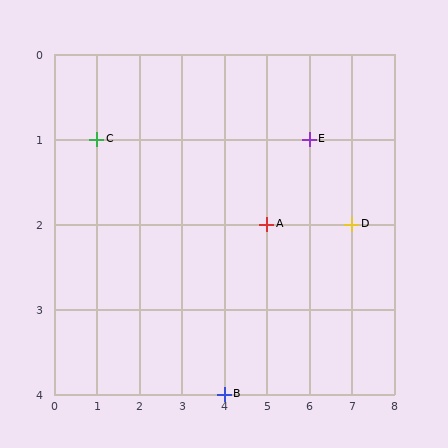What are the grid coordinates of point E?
Point E is at grid coordinates (6, 1).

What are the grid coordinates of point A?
Point A is at grid coordinates (5, 2).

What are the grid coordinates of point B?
Point B is at grid coordinates (4, 4).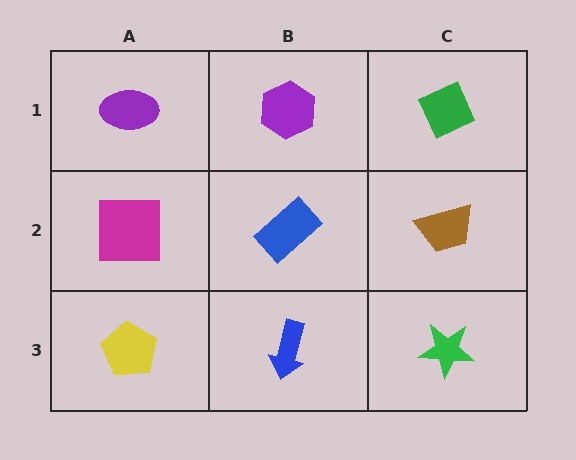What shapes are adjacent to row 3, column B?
A blue rectangle (row 2, column B), a yellow pentagon (row 3, column A), a green star (row 3, column C).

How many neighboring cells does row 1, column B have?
3.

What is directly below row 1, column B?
A blue rectangle.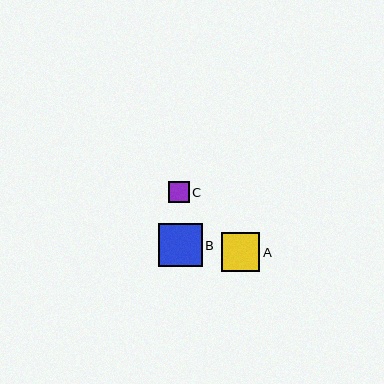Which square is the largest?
Square B is the largest with a size of approximately 44 pixels.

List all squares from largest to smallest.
From largest to smallest: B, A, C.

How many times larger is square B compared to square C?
Square B is approximately 2.1 times the size of square C.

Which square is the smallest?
Square C is the smallest with a size of approximately 20 pixels.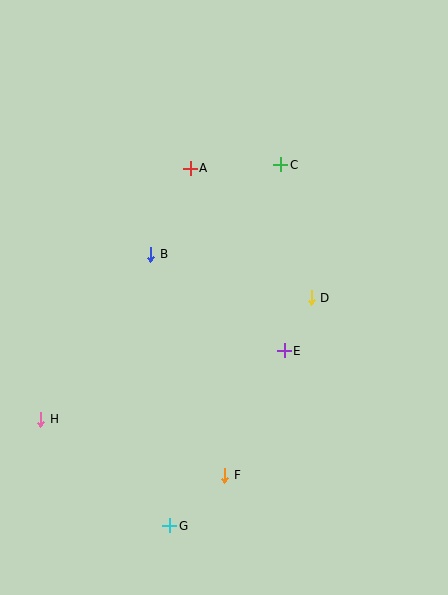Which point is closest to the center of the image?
Point E at (284, 351) is closest to the center.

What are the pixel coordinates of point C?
Point C is at (281, 165).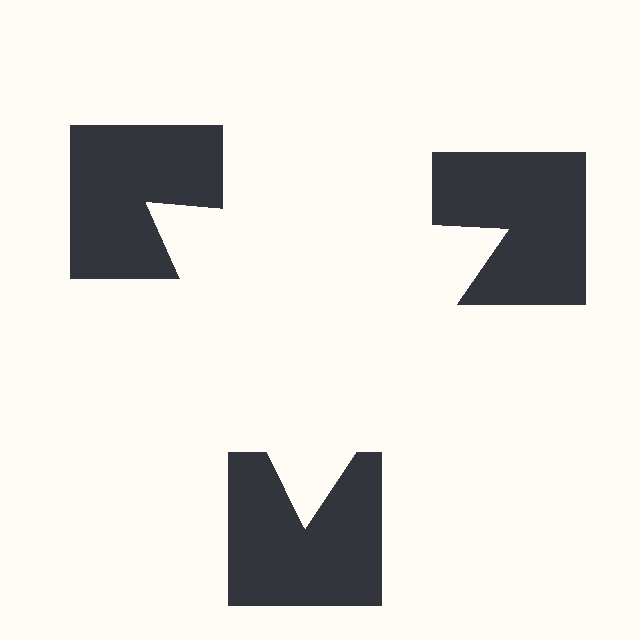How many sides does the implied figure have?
3 sides.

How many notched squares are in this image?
There are 3 — one at each vertex of the illusory triangle.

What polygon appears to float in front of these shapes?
An illusory triangle — its edges are inferred from the aligned wedge cuts in the notched squares, not physically drawn.